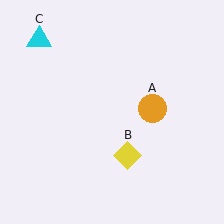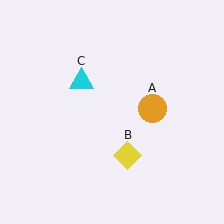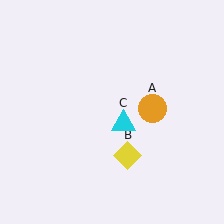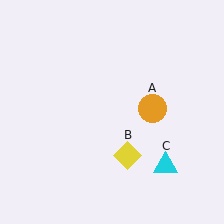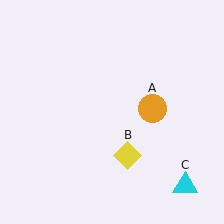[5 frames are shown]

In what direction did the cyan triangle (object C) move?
The cyan triangle (object C) moved down and to the right.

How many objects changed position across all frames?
1 object changed position: cyan triangle (object C).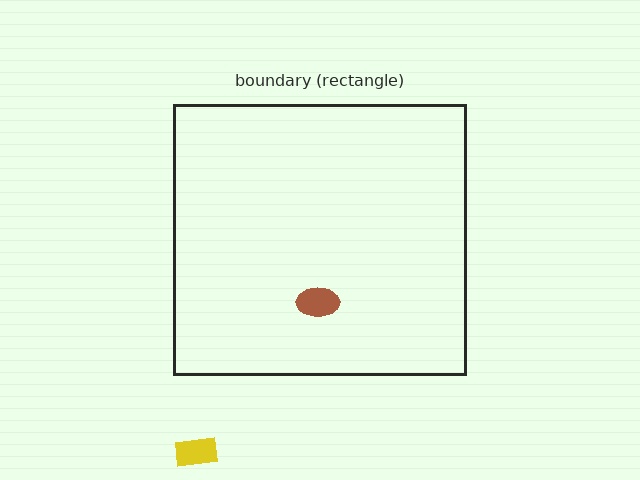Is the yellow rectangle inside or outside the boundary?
Outside.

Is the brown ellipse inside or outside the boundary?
Inside.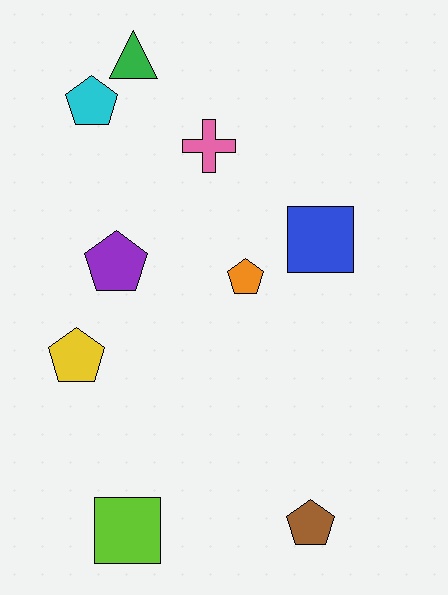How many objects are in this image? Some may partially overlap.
There are 9 objects.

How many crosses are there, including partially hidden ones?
There is 1 cross.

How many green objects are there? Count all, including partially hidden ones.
There is 1 green object.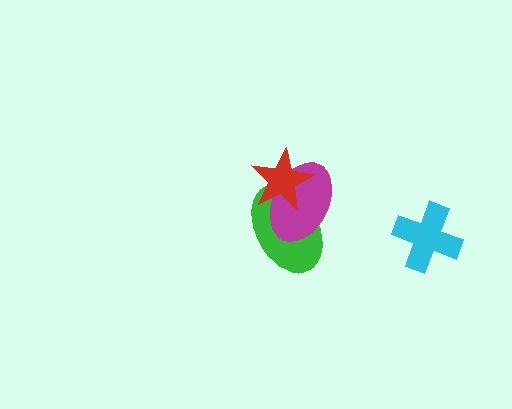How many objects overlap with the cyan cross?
0 objects overlap with the cyan cross.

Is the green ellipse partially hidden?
Yes, it is partially covered by another shape.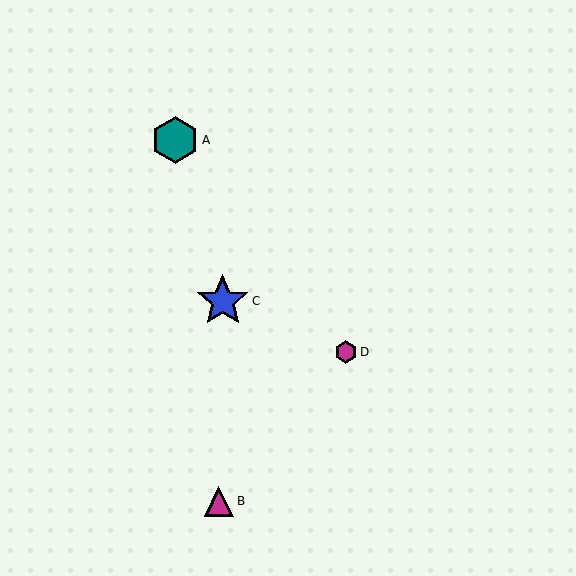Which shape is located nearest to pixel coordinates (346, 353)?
The magenta hexagon (labeled D) at (346, 352) is nearest to that location.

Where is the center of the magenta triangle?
The center of the magenta triangle is at (219, 502).